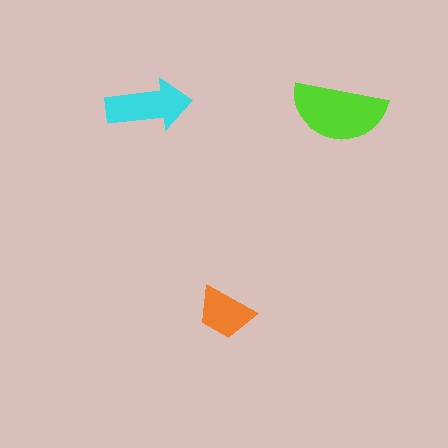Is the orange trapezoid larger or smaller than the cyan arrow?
Smaller.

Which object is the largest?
The lime semicircle.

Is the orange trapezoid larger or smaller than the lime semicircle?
Smaller.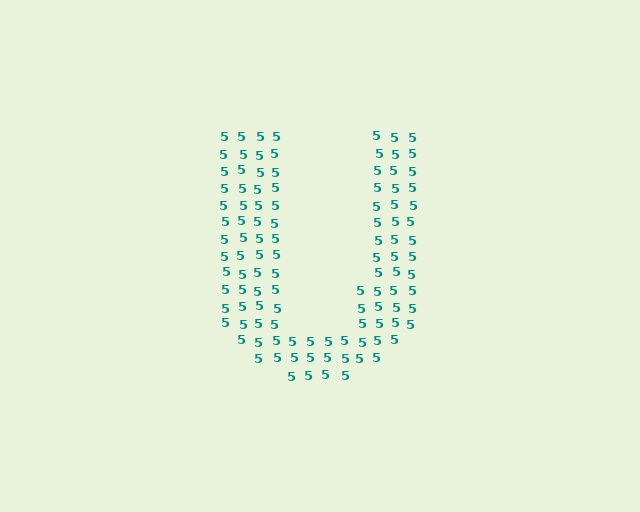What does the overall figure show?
The overall figure shows the letter U.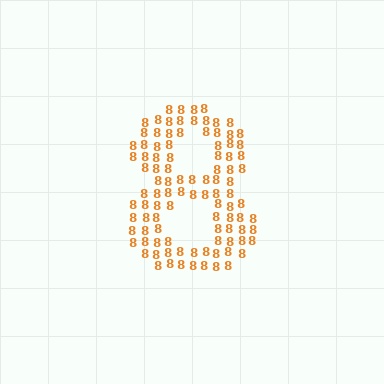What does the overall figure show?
The overall figure shows the digit 8.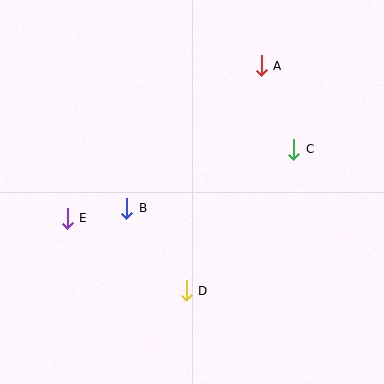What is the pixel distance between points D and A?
The distance between D and A is 237 pixels.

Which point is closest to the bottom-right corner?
Point D is closest to the bottom-right corner.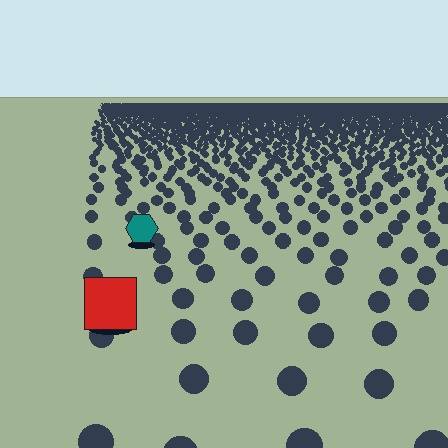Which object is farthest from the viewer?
The teal hexagon is farthest from the viewer. It appears smaller and the ground texture around it is denser.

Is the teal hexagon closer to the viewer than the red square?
No. The red square is closer — you can tell from the texture gradient: the ground texture is coarser near it.